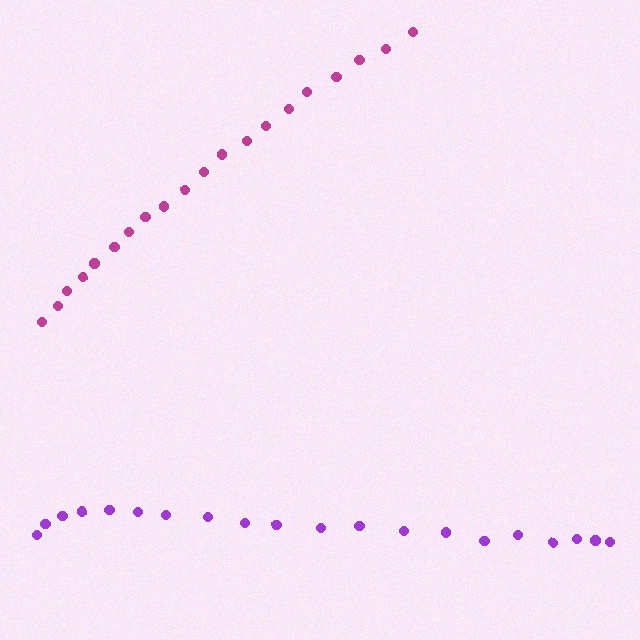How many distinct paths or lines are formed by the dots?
There are 2 distinct paths.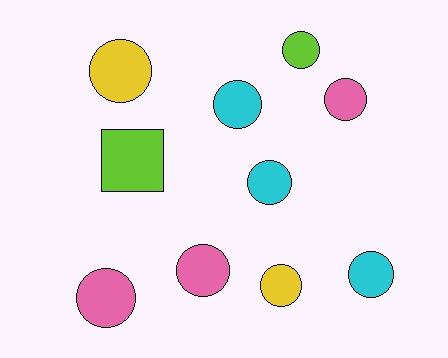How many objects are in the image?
There are 10 objects.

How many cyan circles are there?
There are 3 cyan circles.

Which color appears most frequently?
Cyan, with 3 objects.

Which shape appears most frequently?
Circle, with 9 objects.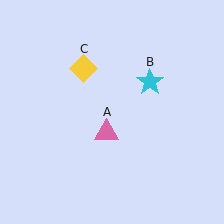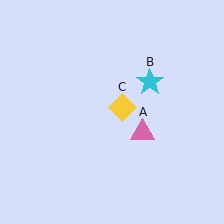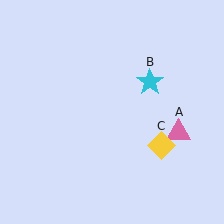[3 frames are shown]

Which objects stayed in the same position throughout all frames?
Cyan star (object B) remained stationary.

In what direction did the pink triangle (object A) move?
The pink triangle (object A) moved right.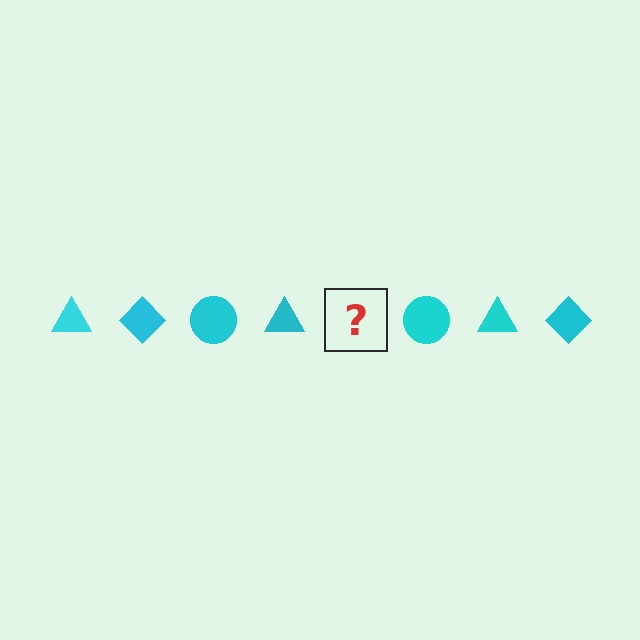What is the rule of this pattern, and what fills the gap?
The rule is that the pattern cycles through triangle, diamond, circle shapes in cyan. The gap should be filled with a cyan diamond.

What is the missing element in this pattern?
The missing element is a cyan diamond.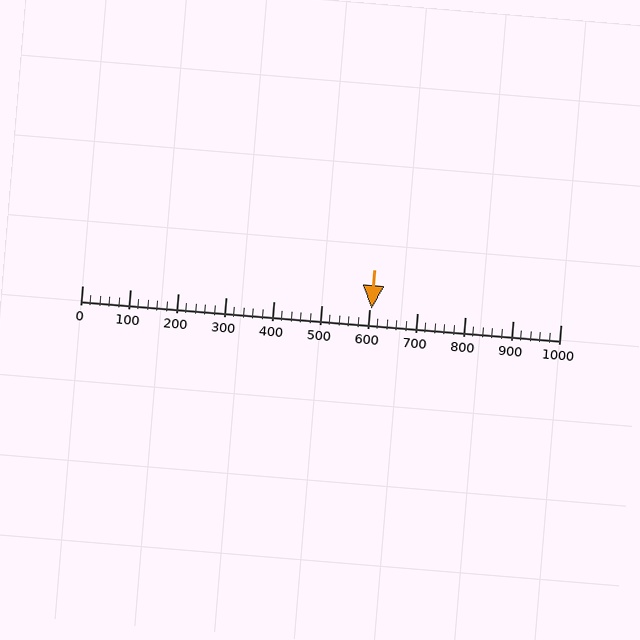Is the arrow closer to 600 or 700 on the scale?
The arrow is closer to 600.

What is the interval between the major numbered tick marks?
The major tick marks are spaced 100 units apart.